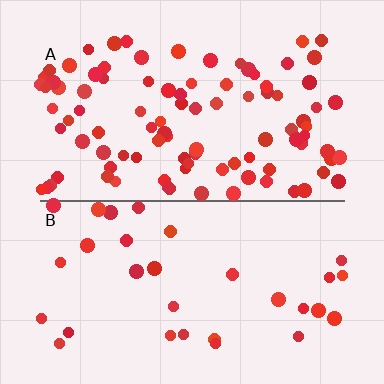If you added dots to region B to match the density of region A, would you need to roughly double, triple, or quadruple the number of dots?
Approximately triple.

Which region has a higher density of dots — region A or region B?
A (the top).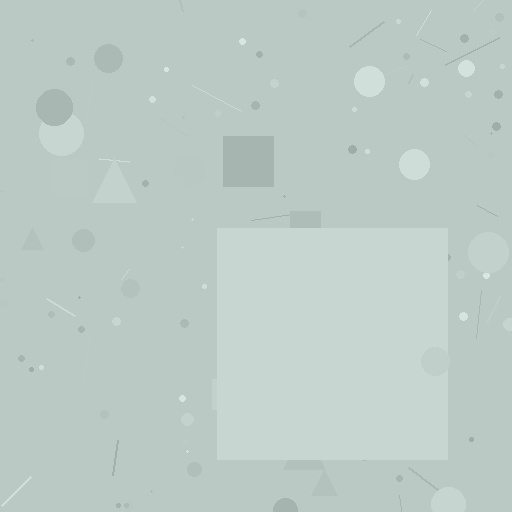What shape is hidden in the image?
A square is hidden in the image.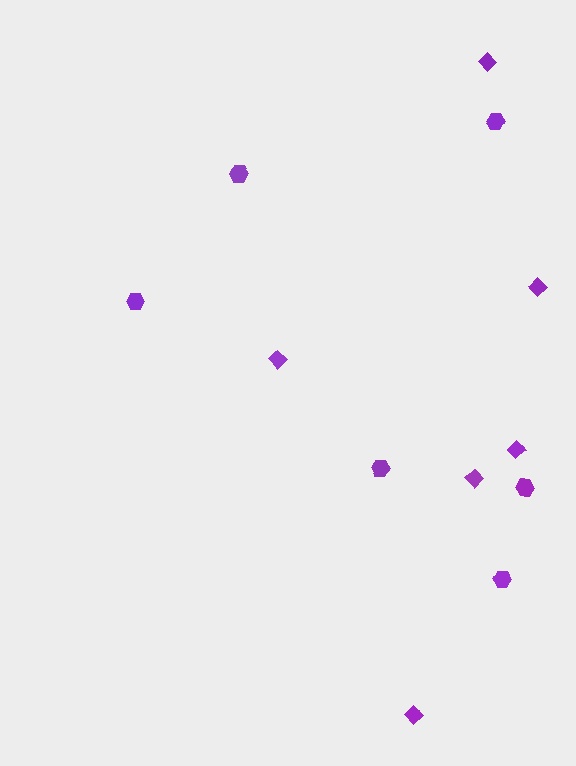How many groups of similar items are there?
There are 2 groups: one group of diamonds (6) and one group of hexagons (6).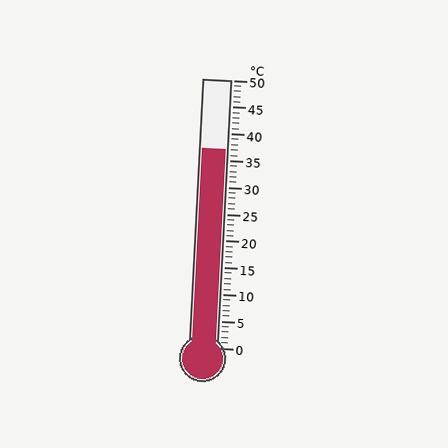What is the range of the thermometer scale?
The thermometer scale ranges from 0°C to 50°C.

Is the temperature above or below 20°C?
The temperature is above 20°C.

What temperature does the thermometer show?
The thermometer shows approximately 37°C.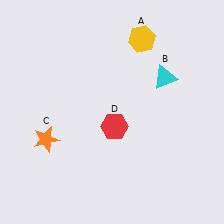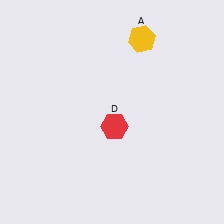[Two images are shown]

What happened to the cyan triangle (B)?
The cyan triangle (B) was removed in Image 2. It was in the top-right area of Image 1.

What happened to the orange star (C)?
The orange star (C) was removed in Image 2. It was in the bottom-left area of Image 1.